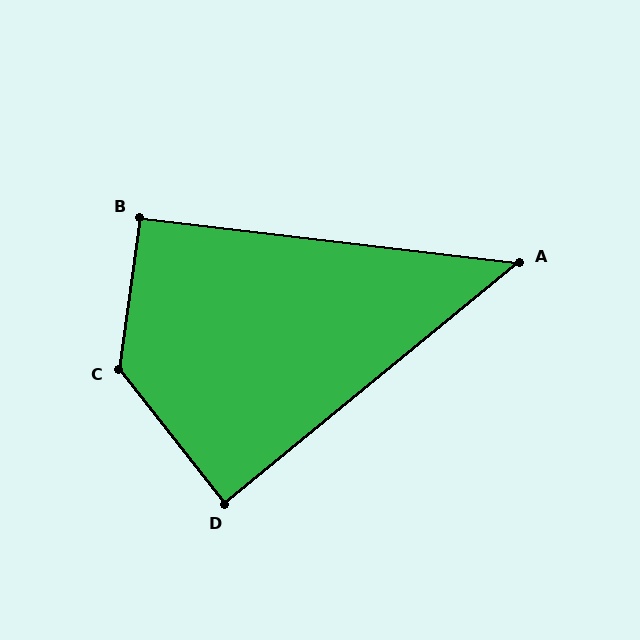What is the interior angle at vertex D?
Approximately 89 degrees (approximately right).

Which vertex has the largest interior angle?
C, at approximately 134 degrees.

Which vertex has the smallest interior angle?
A, at approximately 46 degrees.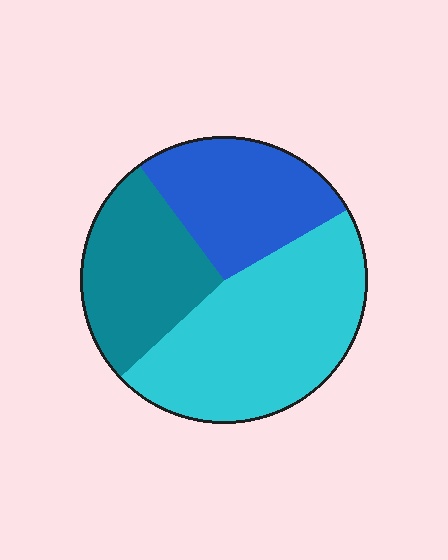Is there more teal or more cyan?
Cyan.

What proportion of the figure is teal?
Teal covers 27% of the figure.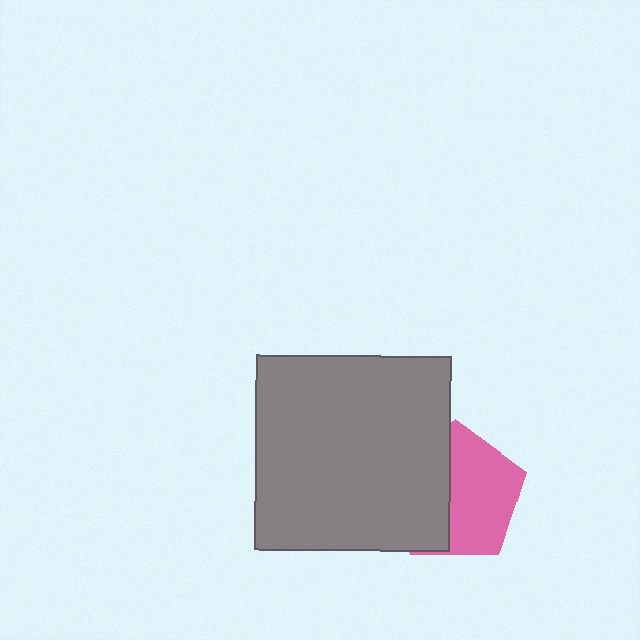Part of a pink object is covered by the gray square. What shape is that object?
It is a pentagon.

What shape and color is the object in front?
The object in front is a gray square.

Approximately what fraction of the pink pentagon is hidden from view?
Roughly 45% of the pink pentagon is hidden behind the gray square.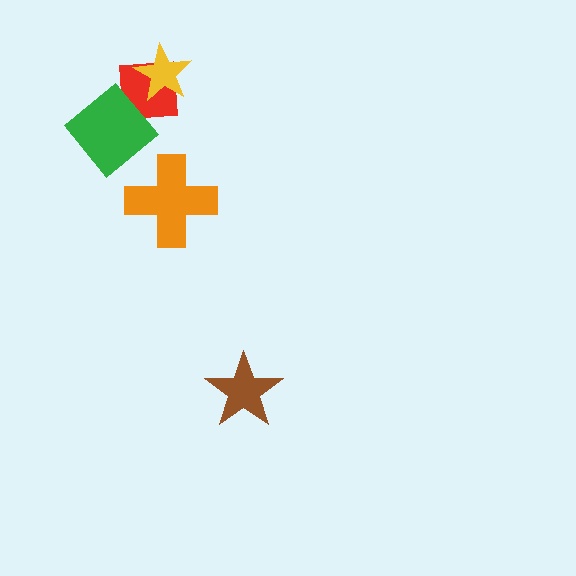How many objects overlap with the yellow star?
1 object overlaps with the yellow star.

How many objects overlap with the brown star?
0 objects overlap with the brown star.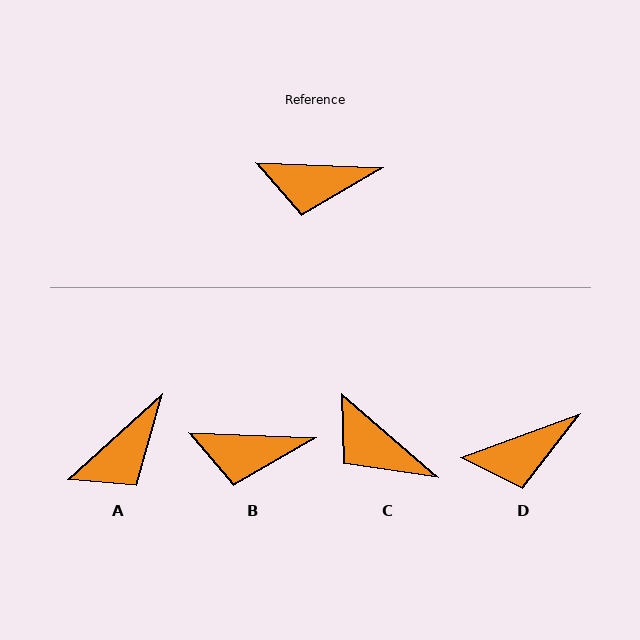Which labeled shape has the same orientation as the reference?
B.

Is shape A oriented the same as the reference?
No, it is off by about 44 degrees.